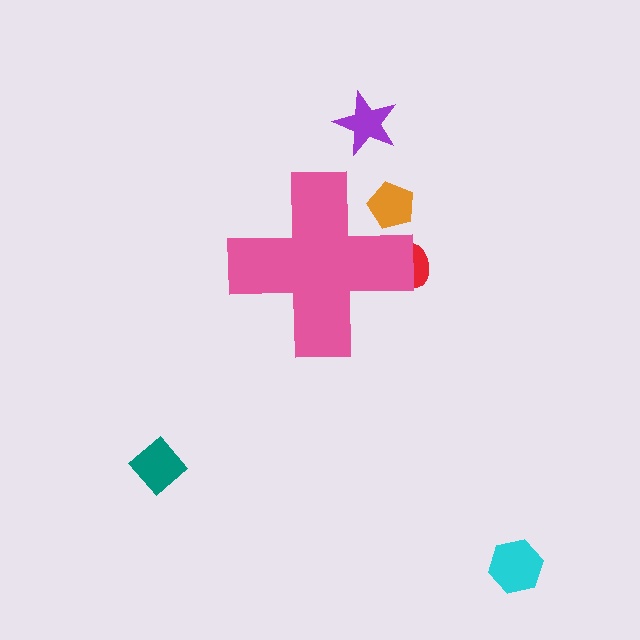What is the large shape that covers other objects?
A pink cross.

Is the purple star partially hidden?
No, the purple star is fully visible.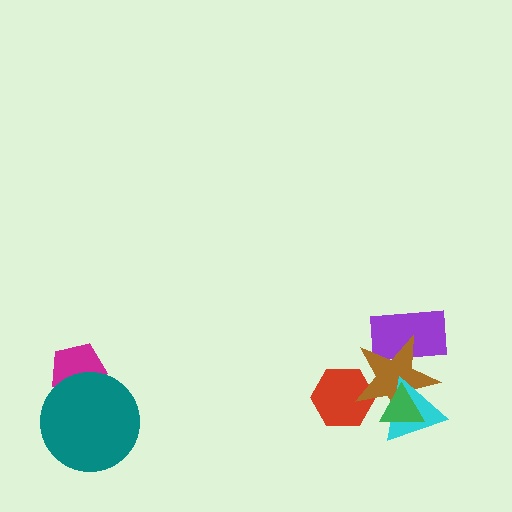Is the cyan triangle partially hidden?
Yes, it is partially covered by another shape.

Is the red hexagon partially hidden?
Yes, it is partially covered by another shape.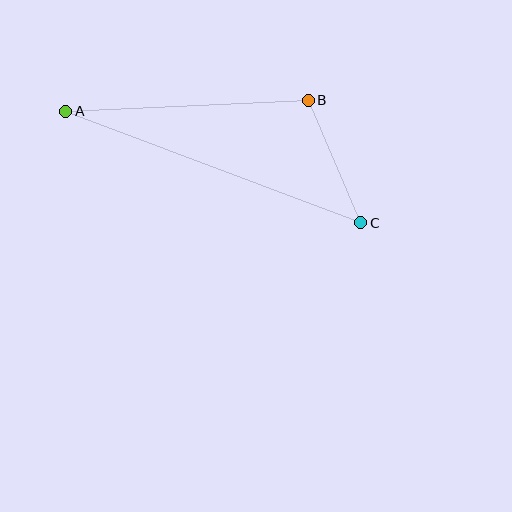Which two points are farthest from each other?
Points A and C are farthest from each other.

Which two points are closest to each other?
Points B and C are closest to each other.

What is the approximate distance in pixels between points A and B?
The distance between A and B is approximately 243 pixels.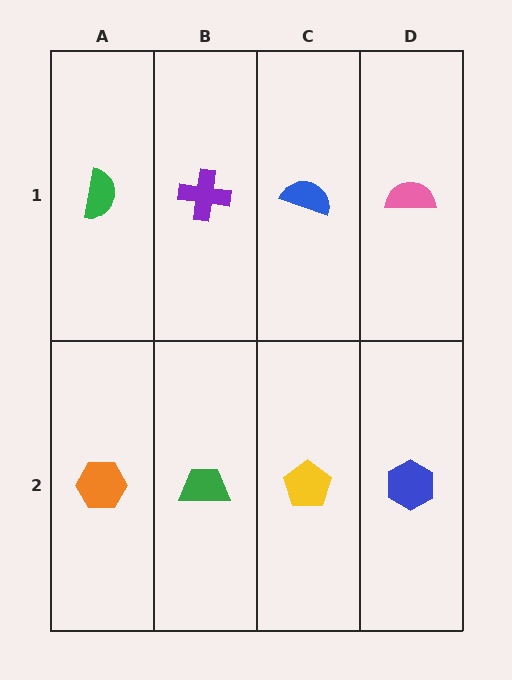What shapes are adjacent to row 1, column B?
A green trapezoid (row 2, column B), a green semicircle (row 1, column A), a blue semicircle (row 1, column C).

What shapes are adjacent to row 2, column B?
A purple cross (row 1, column B), an orange hexagon (row 2, column A), a yellow pentagon (row 2, column C).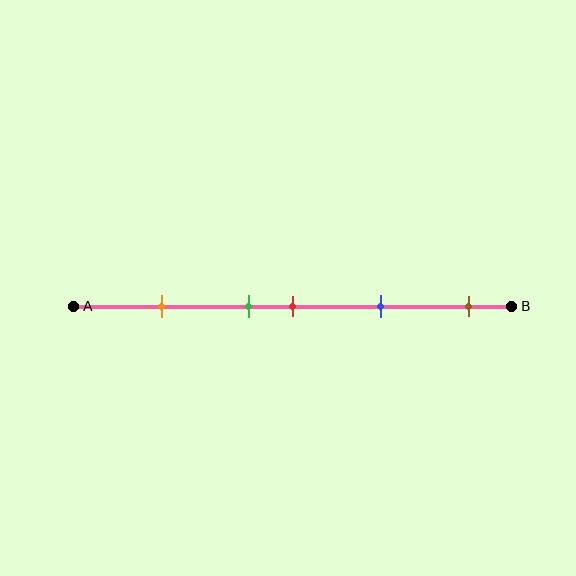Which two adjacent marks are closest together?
The green and red marks are the closest adjacent pair.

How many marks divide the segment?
There are 5 marks dividing the segment.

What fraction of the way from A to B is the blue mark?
The blue mark is approximately 70% (0.7) of the way from A to B.